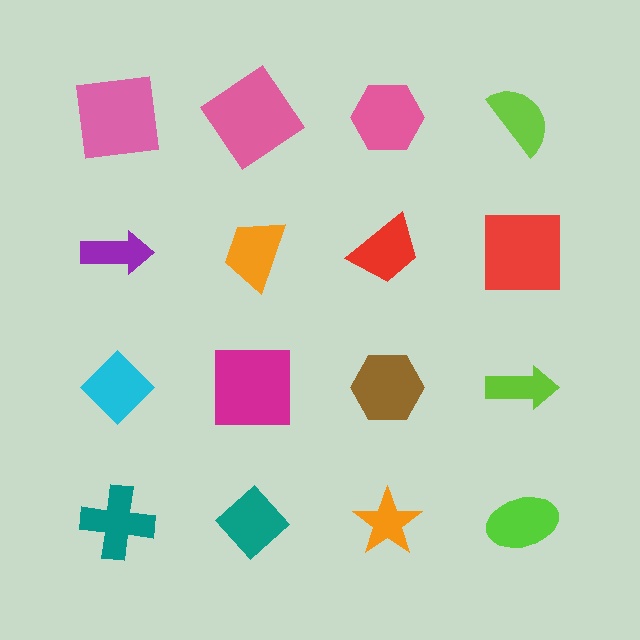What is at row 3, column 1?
A cyan diamond.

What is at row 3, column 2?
A magenta square.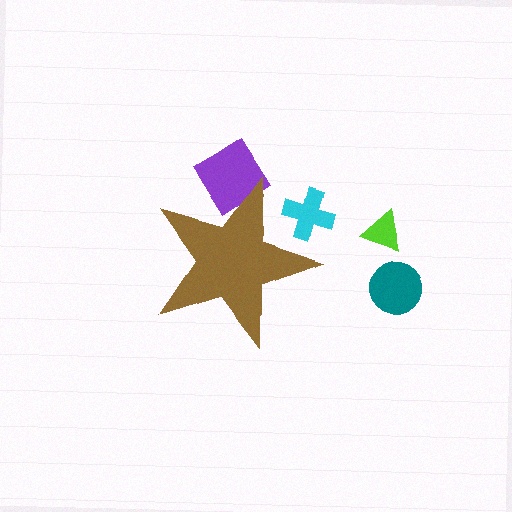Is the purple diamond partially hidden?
Yes, the purple diamond is partially hidden behind the brown star.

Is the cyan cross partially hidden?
Yes, the cyan cross is partially hidden behind the brown star.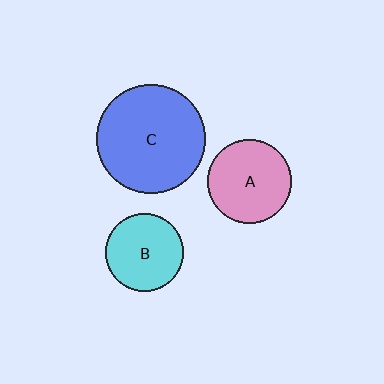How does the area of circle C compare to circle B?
Approximately 1.9 times.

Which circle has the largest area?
Circle C (blue).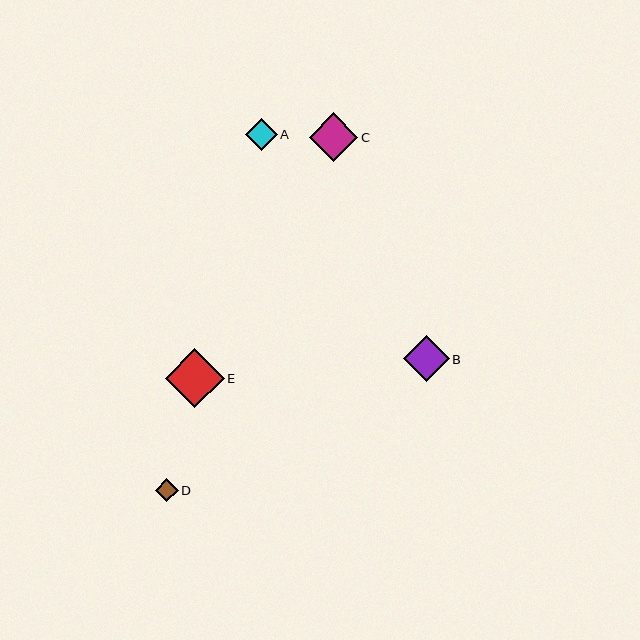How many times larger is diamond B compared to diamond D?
Diamond B is approximately 2.1 times the size of diamond D.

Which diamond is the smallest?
Diamond D is the smallest with a size of approximately 22 pixels.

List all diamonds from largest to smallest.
From largest to smallest: E, C, B, A, D.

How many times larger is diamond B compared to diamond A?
Diamond B is approximately 1.4 times the size of diamond A.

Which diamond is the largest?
Diamond E is the largest with a size of approximately 58 pixels.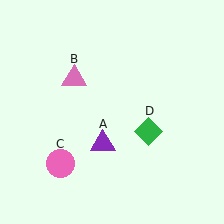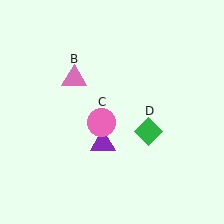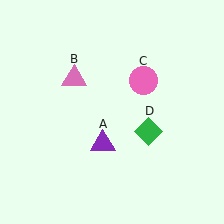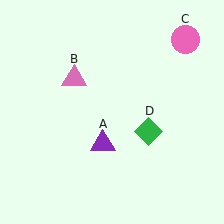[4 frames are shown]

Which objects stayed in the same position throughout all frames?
Purple triangle (object A) and pink triangle (object B) and green diamond (object D) remained stationary.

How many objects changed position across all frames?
1 object changed position: pink circle (object C).